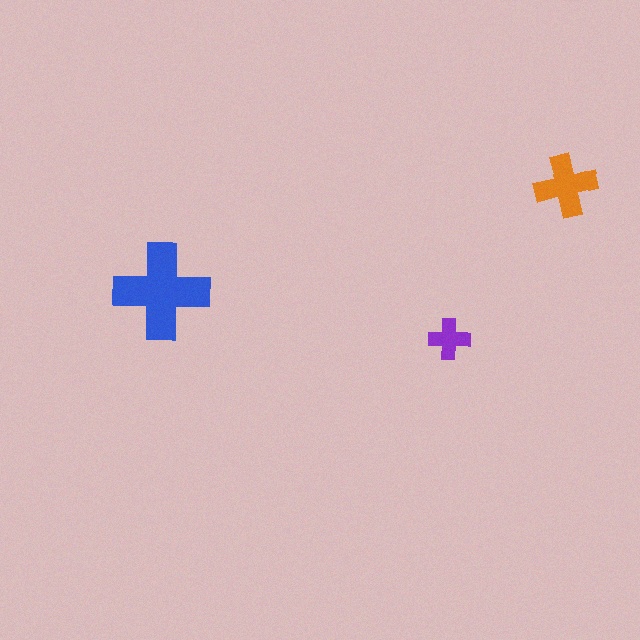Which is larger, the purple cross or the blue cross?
The blue one.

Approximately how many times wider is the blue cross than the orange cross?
About 1.5 times wider.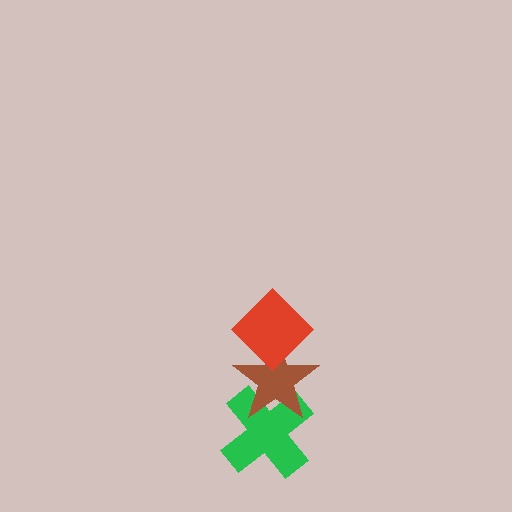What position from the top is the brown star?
The brown star is 2nd from the top.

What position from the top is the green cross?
The green cross is 3rd from the top.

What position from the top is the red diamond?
The red diamond is 1st from the top.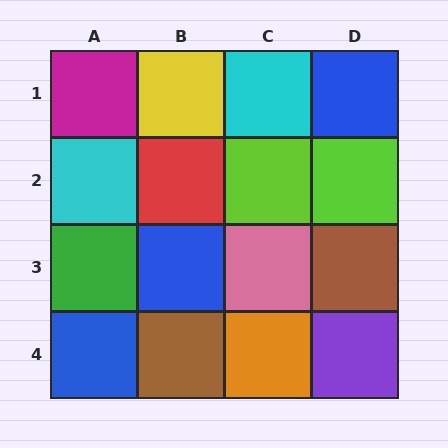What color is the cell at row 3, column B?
Blue.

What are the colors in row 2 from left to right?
Cyan, red, lime, lime.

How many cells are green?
1 cell is green.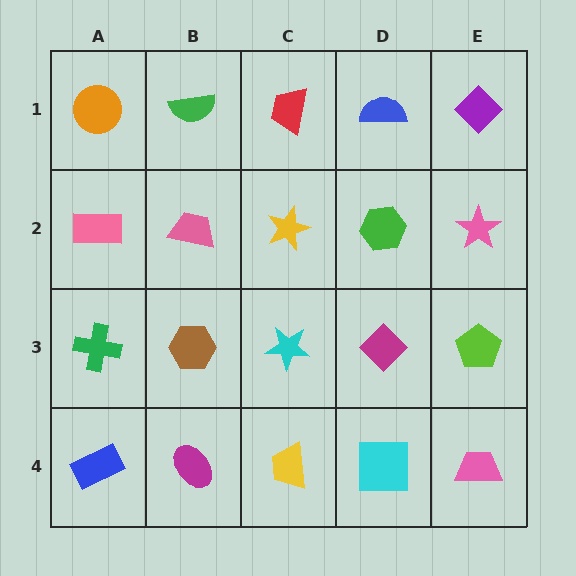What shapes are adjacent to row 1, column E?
A pink star (row 2, column E), a blue semicircle (row 1, column D).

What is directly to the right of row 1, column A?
A green semicircle.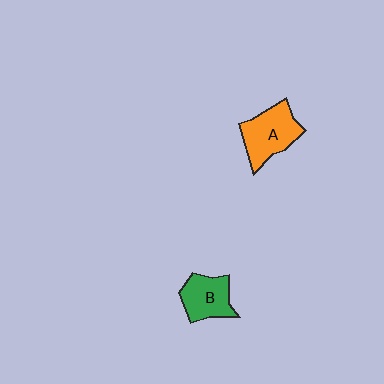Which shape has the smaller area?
Shape B (green).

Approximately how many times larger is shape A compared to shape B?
Approximately 1.2 times.